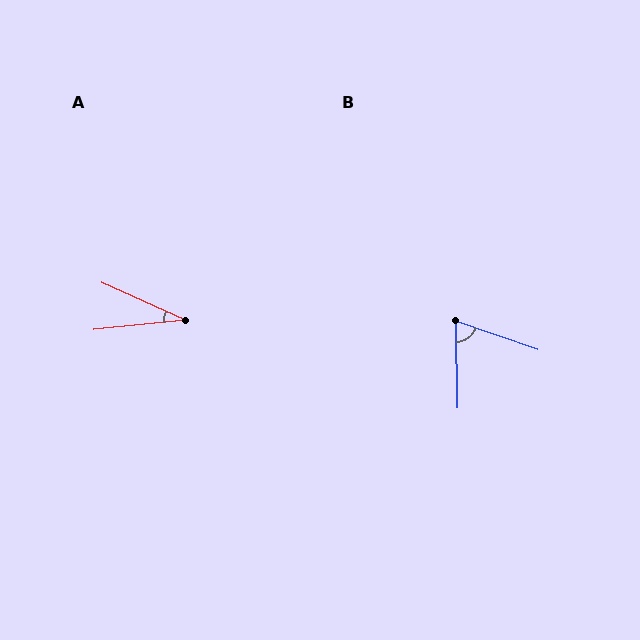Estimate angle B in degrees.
Approximately 70 degrees.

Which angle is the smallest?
A, at approximately 30 degrees.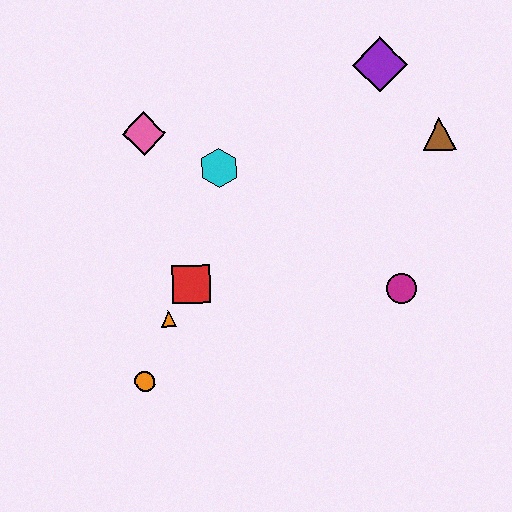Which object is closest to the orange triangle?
The red square is closest to the orange triangle.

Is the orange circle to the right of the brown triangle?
No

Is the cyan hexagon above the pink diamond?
No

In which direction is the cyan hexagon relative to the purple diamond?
The cyan hexagon is to the left of the purple diamond.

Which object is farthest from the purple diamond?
The orange circle is farthest from the purple diamond.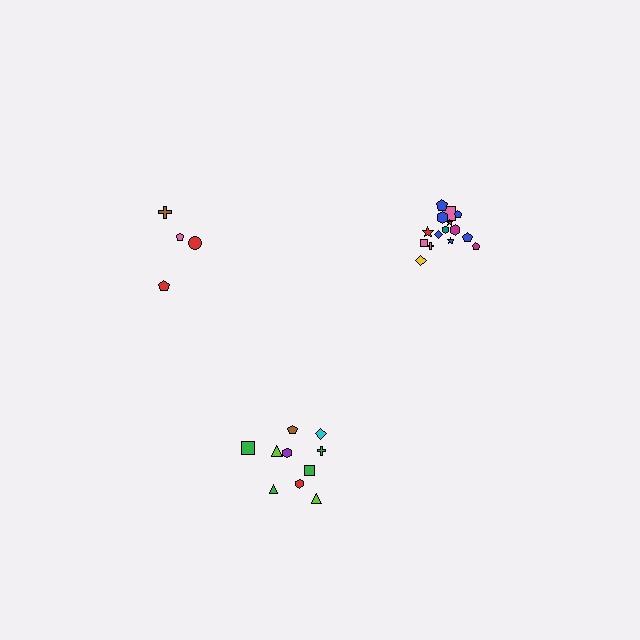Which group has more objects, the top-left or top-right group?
The top-right group.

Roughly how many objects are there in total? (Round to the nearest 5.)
Roughly 30 objects in total.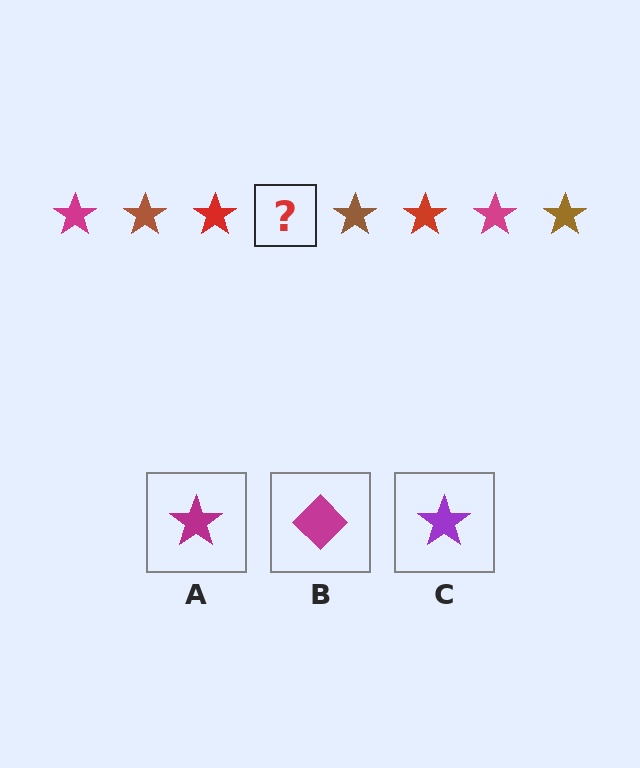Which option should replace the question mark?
Option A.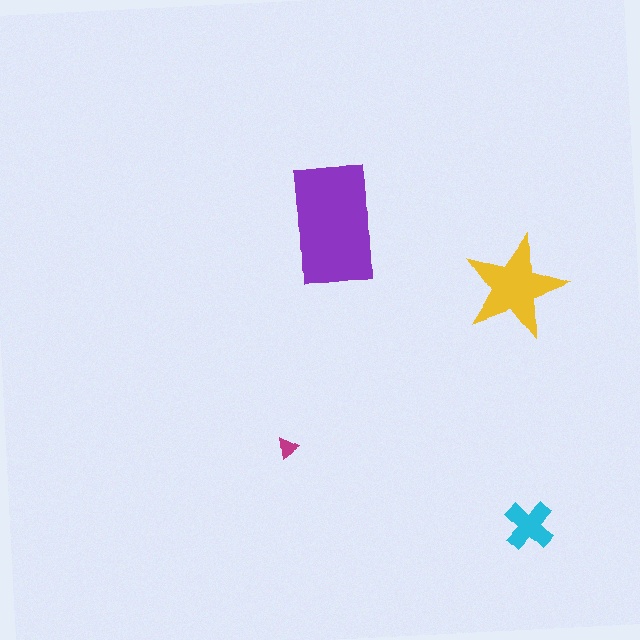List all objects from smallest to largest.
The magenta triangle, the cyan cross, the yellow star, the purple rectangle.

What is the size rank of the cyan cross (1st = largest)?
3rd.